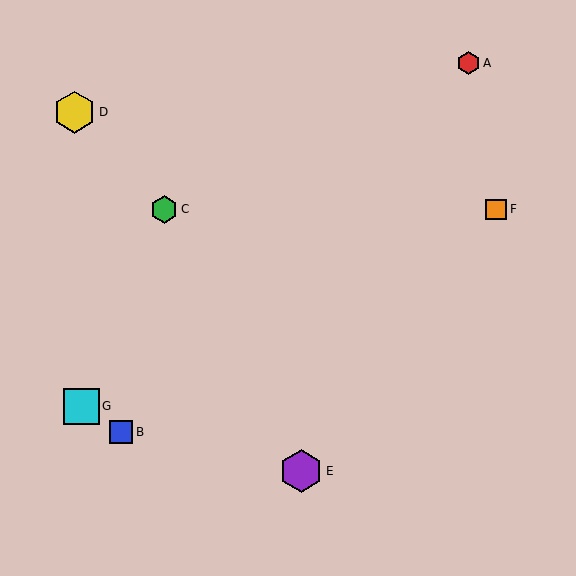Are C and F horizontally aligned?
Yes, both are at y≈210.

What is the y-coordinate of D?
Object D is at y≈112.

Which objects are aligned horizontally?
Objects C, F are aligned horizontally.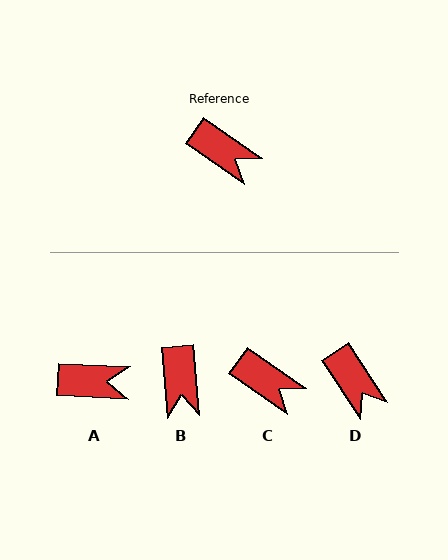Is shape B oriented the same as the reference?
No, it is off by about 50 degrees.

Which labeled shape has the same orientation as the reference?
C.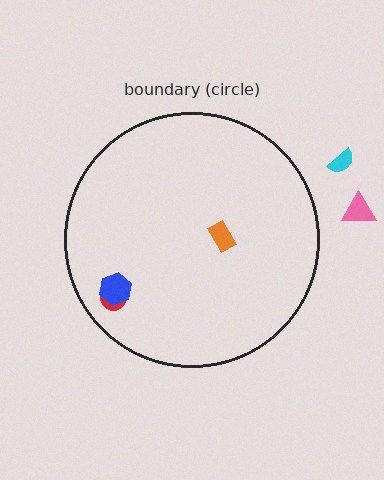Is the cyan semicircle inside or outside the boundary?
Outside.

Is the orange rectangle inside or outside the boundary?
Inside.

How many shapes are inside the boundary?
3 inside, 2 outside.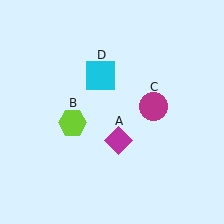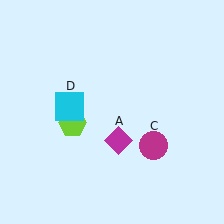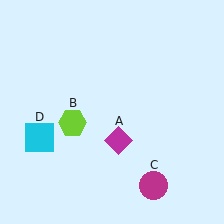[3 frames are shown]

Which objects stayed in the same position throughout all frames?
Magenta diamond (object A) and lime hexagon (object B) remained stationary.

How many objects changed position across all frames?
2 objects changed position: magenta circle (object C), cyan square (object D).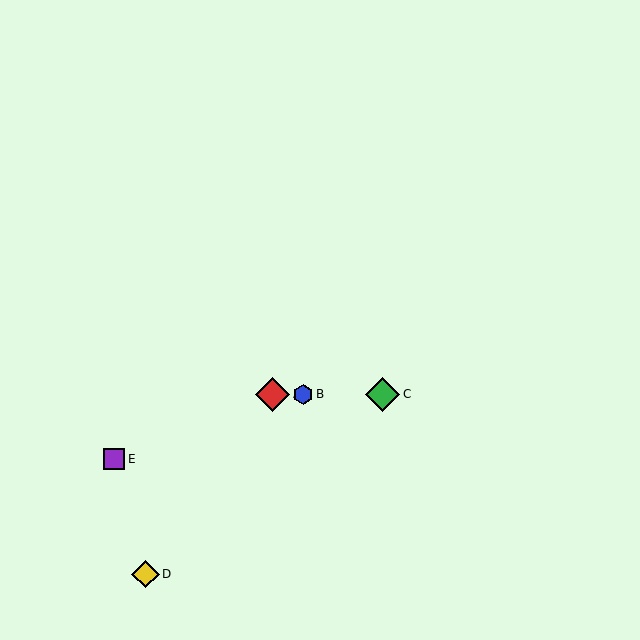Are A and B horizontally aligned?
Yes, both are at y≈394.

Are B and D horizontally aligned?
No, B is at y≈394 and D is at y≈574.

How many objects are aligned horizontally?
3 objects (A, B, C) are aligned horizontally.